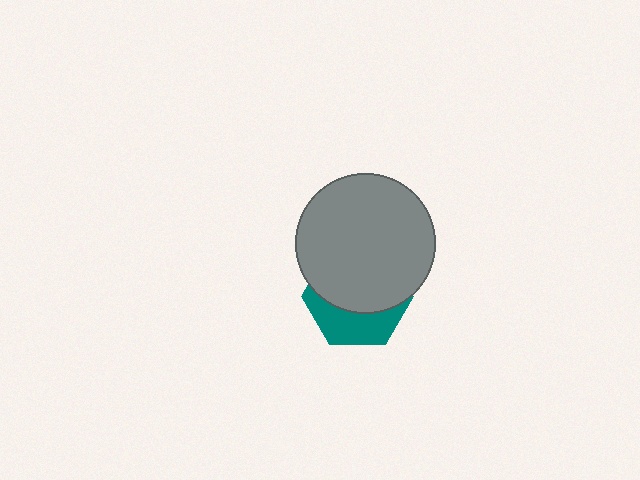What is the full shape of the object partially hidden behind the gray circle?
The partially hidden object is a teal hexagon.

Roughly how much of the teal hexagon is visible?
A small part of it is visible (roughly 38%).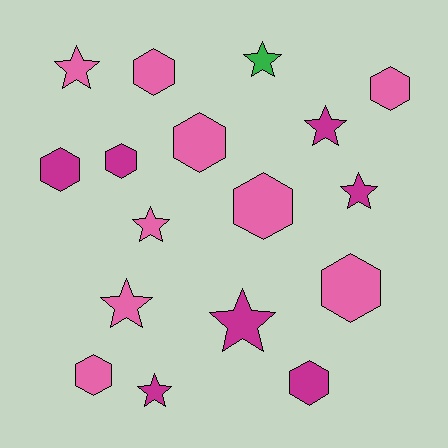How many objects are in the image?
There are 17 objects.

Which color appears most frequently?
Pink, with 9 objects.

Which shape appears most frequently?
Hexagon, with 9 objects.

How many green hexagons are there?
There are no green hexagons.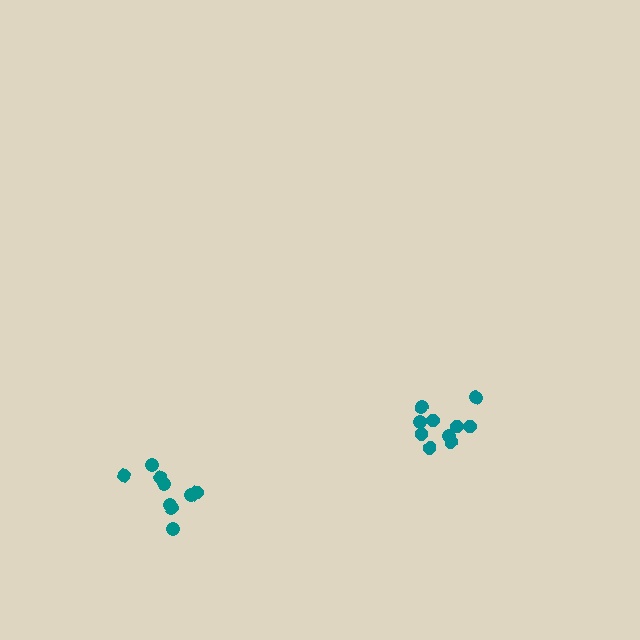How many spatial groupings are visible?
There are 2 spatial groupings.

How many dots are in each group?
Group 1: 10 dots, Group 2: 9 dots (19 total).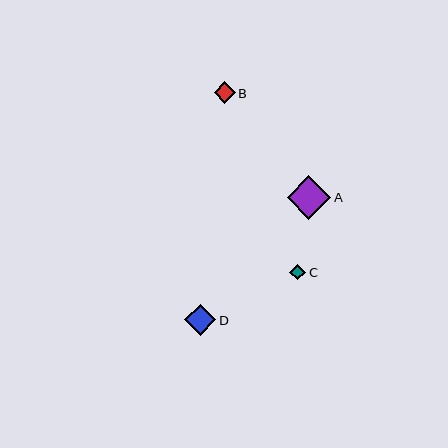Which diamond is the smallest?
Diamond C is the smallest with a size of approximately 16 pixels.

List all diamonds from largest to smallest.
From largest to smallest: A, D, B, C.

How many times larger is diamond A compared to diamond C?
Diamond A is approximately 2.7 times the size of diamond C.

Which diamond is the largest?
Diamond A is the largest with a size of approximately 43 pixels.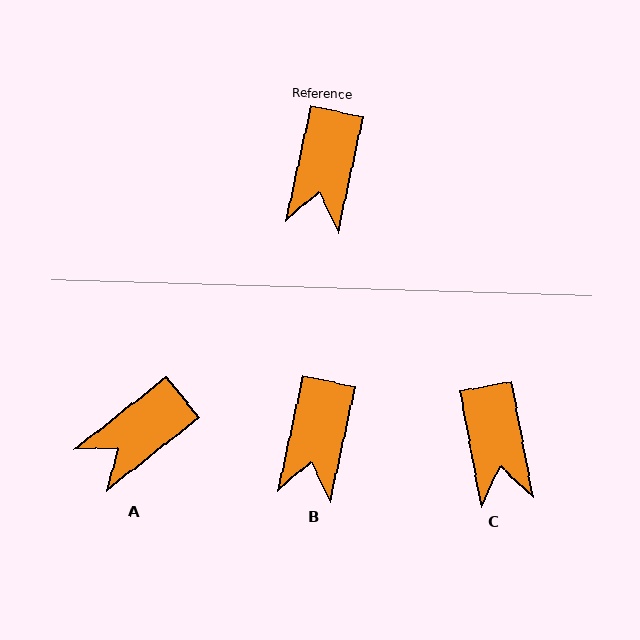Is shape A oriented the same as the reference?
No, it is off by about 39 degrees.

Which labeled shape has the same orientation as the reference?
B.